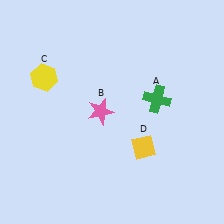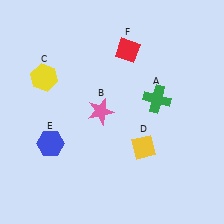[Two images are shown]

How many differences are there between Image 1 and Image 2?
There are 2 differences between the two images.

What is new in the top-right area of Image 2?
A red diamond (F) was added in the top-right area of Image 2.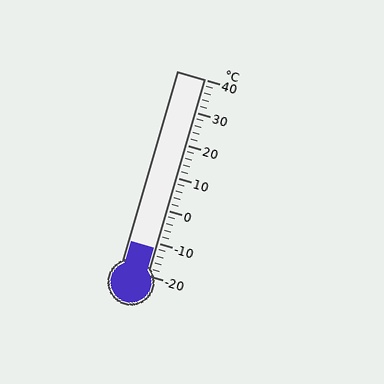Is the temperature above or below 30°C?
The temperature is below 30°C.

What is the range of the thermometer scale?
The thermometer scale ranges from -20°C to 40°C.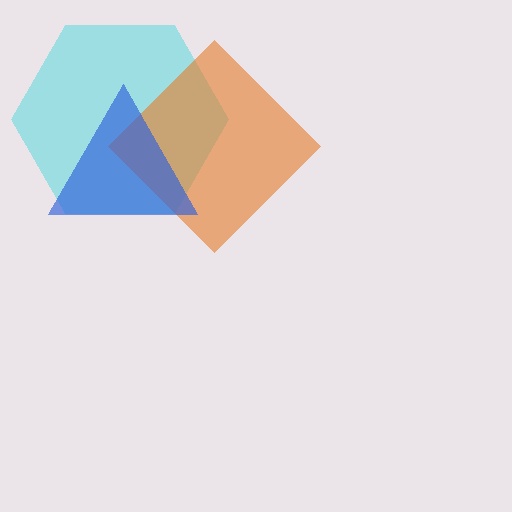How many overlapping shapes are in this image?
There are 3 overlapping shapes in the image.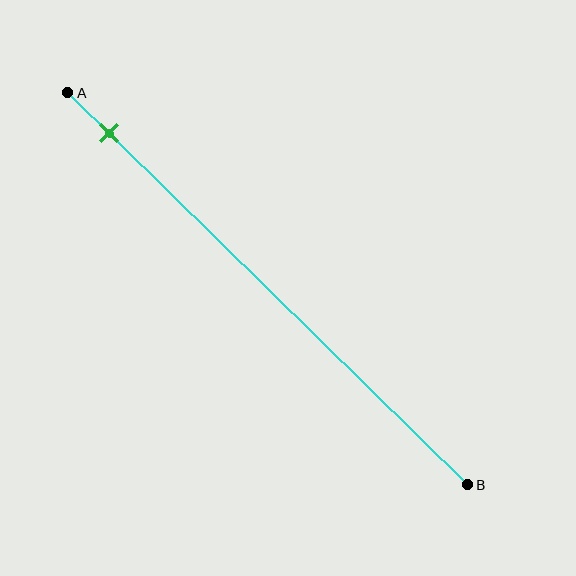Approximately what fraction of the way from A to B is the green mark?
The green mark is approximately 10% of the way from A to B.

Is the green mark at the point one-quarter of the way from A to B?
No, the mark is at about 10% from A, not at the 25% one-quarter point.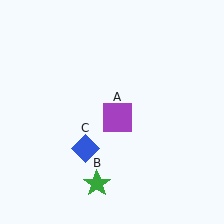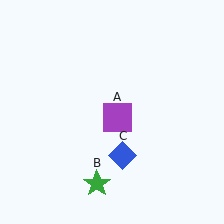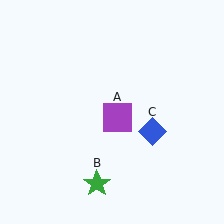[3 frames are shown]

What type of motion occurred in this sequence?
The blue diamond (object C) rotated counterclockwise around the center of the scene.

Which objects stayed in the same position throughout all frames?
Purple square (object A) and green star (object B) remained stationary.